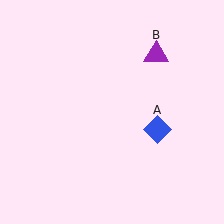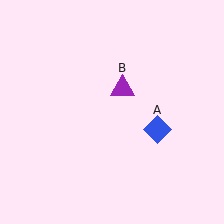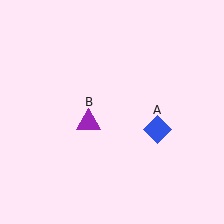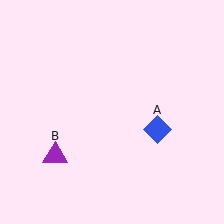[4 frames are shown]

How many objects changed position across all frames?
1 object changed position: purple triangle (object B).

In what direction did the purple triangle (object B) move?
The purple triangle (object B) moved down and to the left.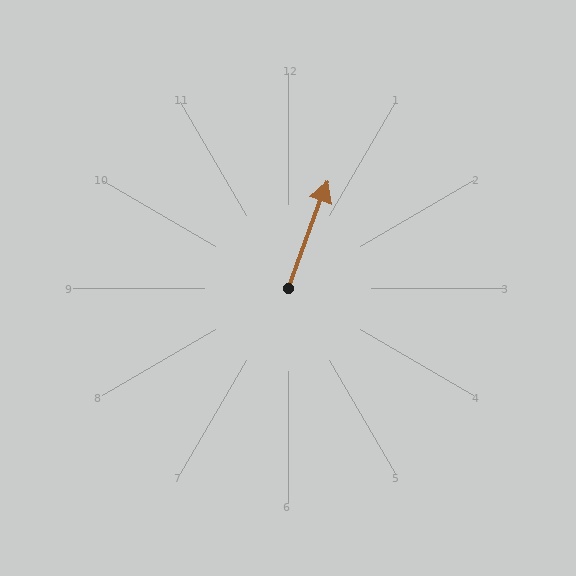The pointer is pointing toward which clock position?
Roughly 1 o'clock.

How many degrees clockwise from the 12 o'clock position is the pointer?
Approximately 20 degrees.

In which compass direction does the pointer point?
North.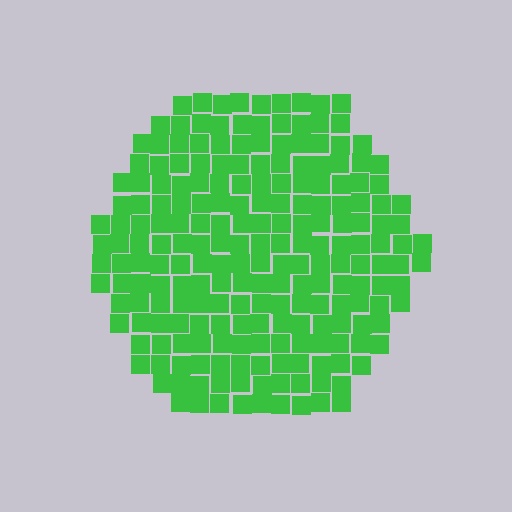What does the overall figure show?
The overall figure shows a hexagon.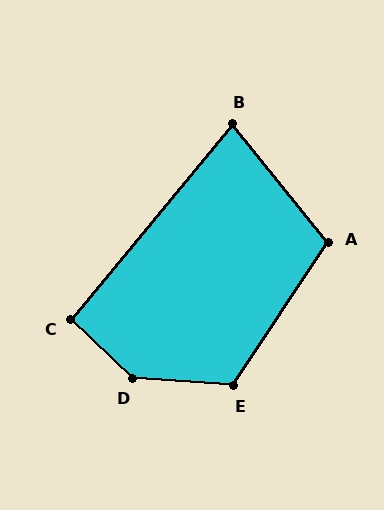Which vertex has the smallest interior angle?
B, at approximately 79 degrees.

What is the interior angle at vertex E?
Approximately 119 degrees (obtuse).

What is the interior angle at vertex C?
Approximately 94 degrees (approximately right).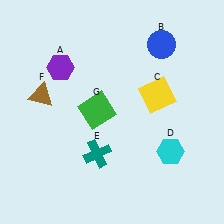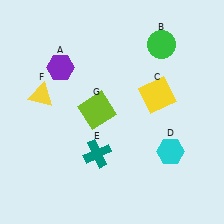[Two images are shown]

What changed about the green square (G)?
In Image 1, G is green. In Image 2, it changed to lime.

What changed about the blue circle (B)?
In Image 1, B is blue. In Image 2, it changed to green.